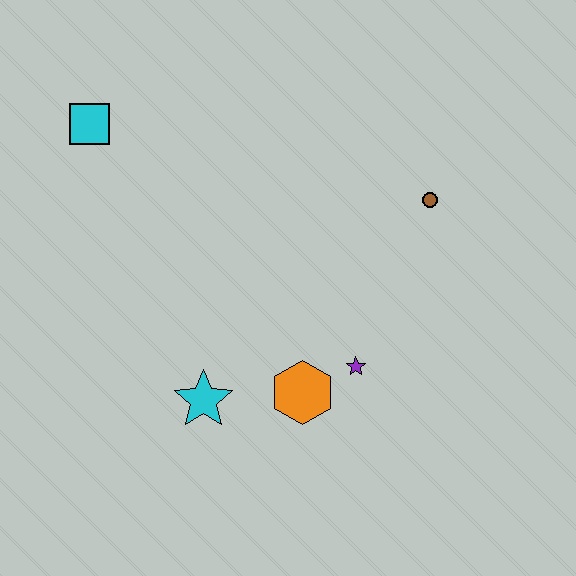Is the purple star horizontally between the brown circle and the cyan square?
Yes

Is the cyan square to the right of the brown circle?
No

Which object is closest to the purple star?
The orange hexagon is closest to the purple star.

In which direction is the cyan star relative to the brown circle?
The cyan star is to the left of the brown circle.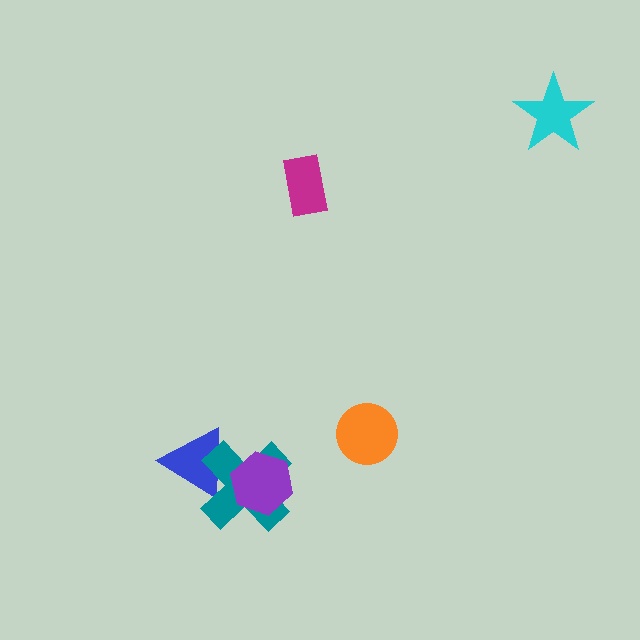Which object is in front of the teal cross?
The purple hexagon is in front of the teal cross.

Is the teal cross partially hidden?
Yes, it is partially covered by another shape.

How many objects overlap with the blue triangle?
1 object overlaps with the blue triangle.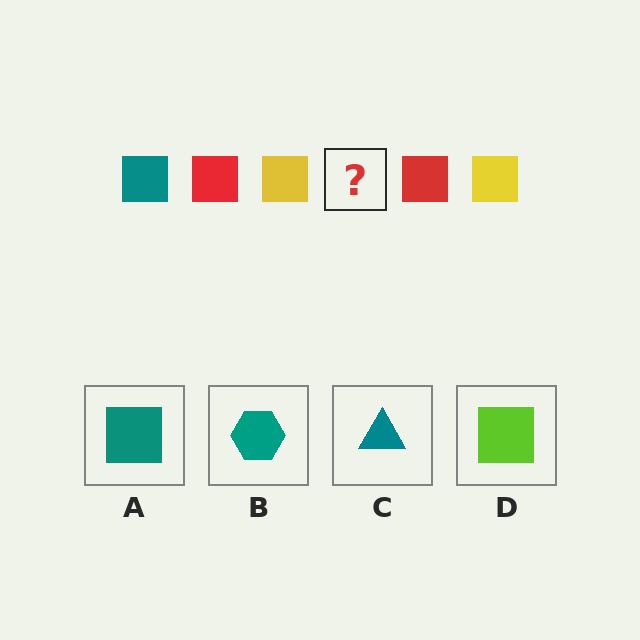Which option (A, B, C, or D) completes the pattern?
A.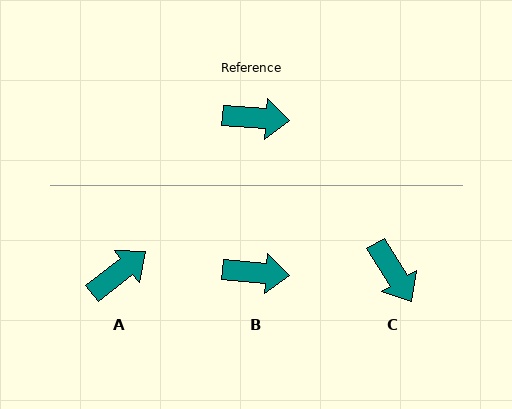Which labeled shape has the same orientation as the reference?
B.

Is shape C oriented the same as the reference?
No, it is off by about 53 degrees.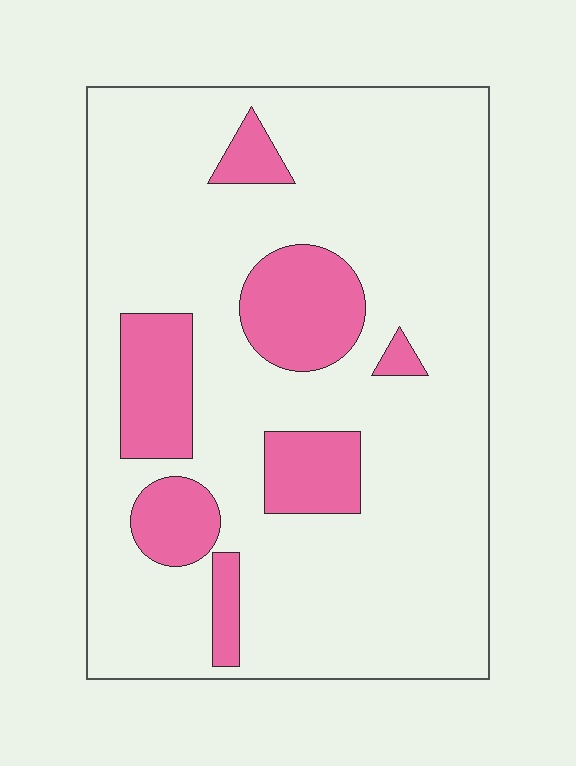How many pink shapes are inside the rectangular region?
7.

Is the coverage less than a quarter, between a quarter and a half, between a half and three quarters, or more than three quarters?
Less than a quarter.